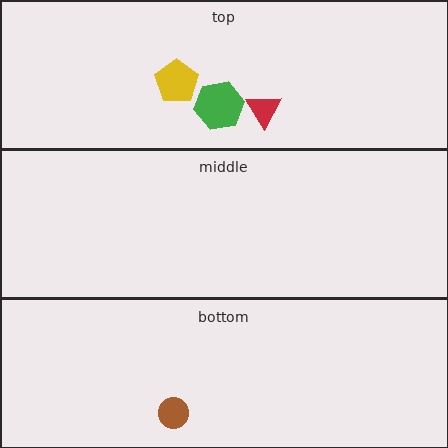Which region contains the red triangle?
The top region.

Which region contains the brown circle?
The bottom region.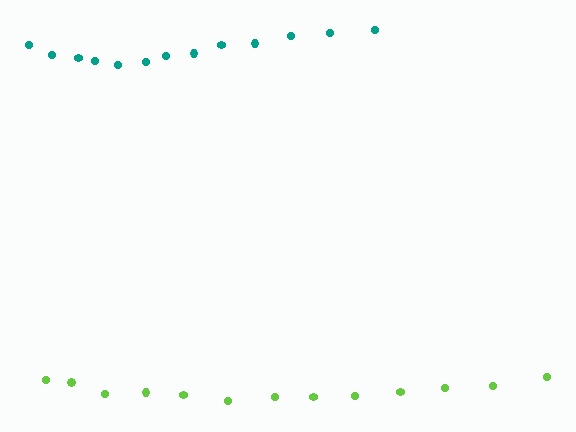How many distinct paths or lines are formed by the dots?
There are 2 distinct paths.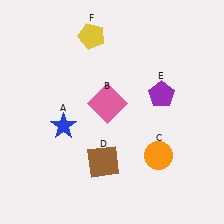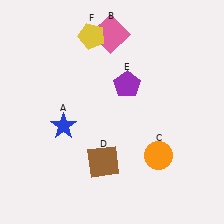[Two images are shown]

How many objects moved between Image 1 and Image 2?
2 objects moved between the two images.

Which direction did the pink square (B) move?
The pink square (B) moved up.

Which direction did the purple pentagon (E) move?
The purple pentagon (E) moved left.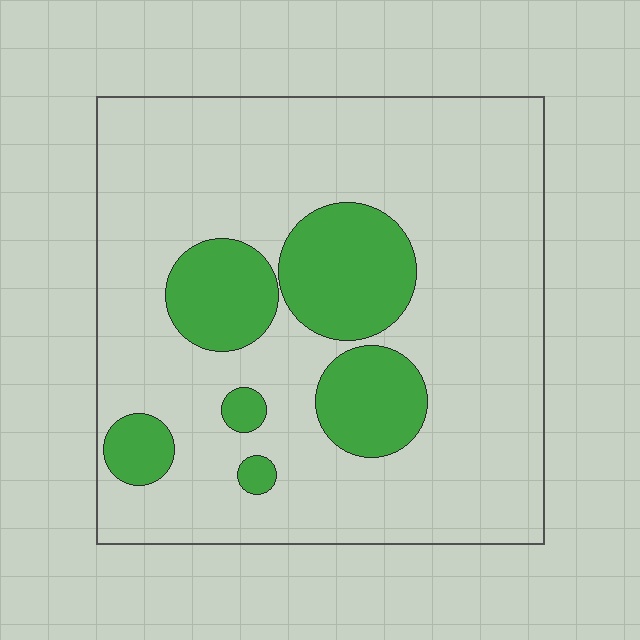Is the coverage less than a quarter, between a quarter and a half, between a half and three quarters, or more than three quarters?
Less than a quarter.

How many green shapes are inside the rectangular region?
6.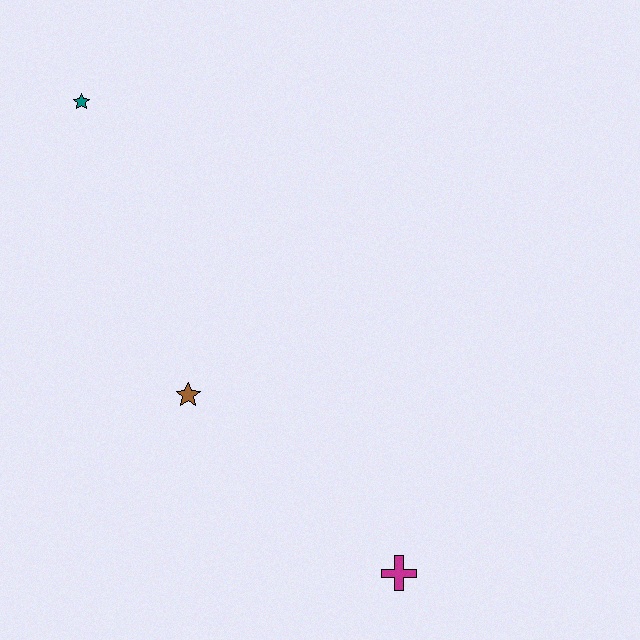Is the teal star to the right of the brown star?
No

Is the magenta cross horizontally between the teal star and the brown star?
No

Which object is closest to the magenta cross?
The brown star is closest to the magenta cross.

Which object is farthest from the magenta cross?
The teal star is farthest from the magenta cross.